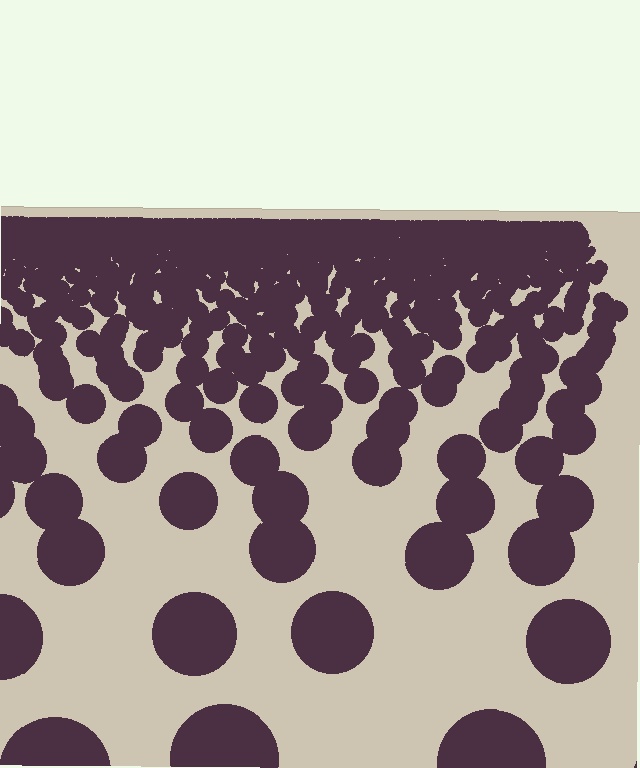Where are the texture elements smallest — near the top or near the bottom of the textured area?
Near the top.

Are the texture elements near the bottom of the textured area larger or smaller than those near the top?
Larger. Near the bottom, elements are closer to the viewer and appear at a bigger on-screen size.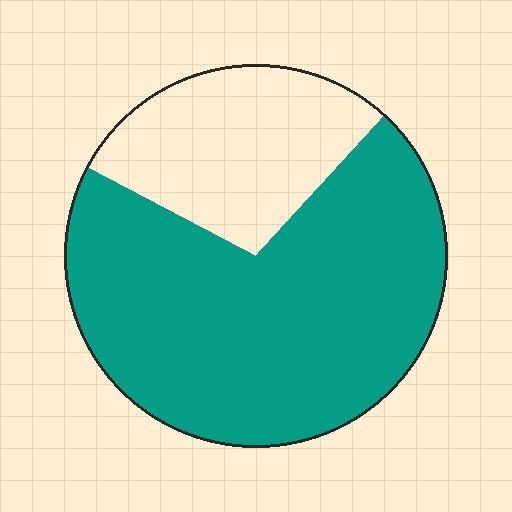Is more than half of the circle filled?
Yes.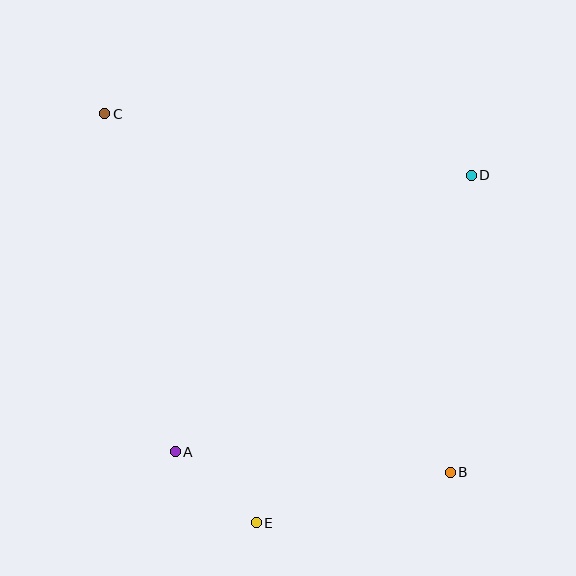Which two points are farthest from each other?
Points B and C are farthest from each other.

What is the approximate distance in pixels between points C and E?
The distance between C and E is approximately 436 pixels.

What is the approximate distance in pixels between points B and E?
The distance between B and E is approximately 200 pixels.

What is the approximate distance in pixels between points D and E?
The distance between D and E is approximately 409 pixels.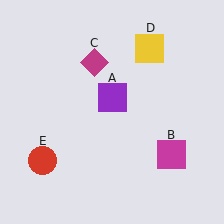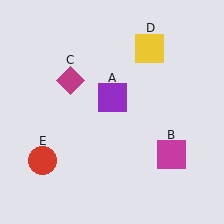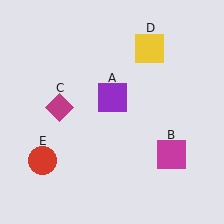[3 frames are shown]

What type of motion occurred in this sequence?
The magenta diamond (object C) rotated counterclockwise around the center of the scene.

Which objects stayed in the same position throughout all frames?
Purple square (object A) and magenta square (object B) and yellow square (object D) and red circle (object E) remained stationary.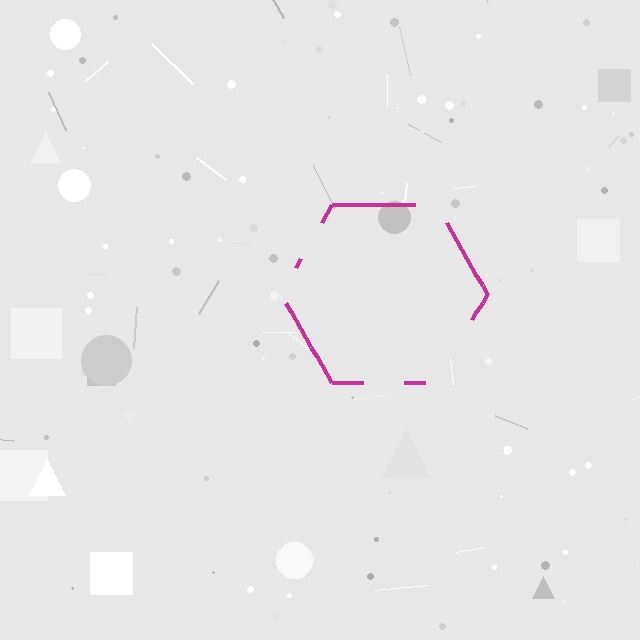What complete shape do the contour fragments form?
The contour fragments form a hexagon.